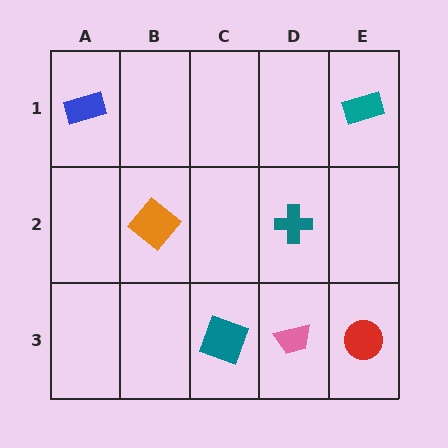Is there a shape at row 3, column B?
No, that cell is empty.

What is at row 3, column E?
A red circle.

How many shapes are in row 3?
3 shapes.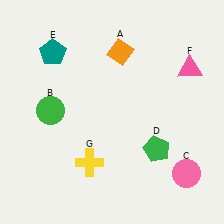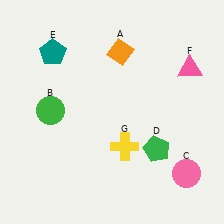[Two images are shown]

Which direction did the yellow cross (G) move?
The yellow cross (G) moved right.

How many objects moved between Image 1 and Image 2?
1 object moved between the two images.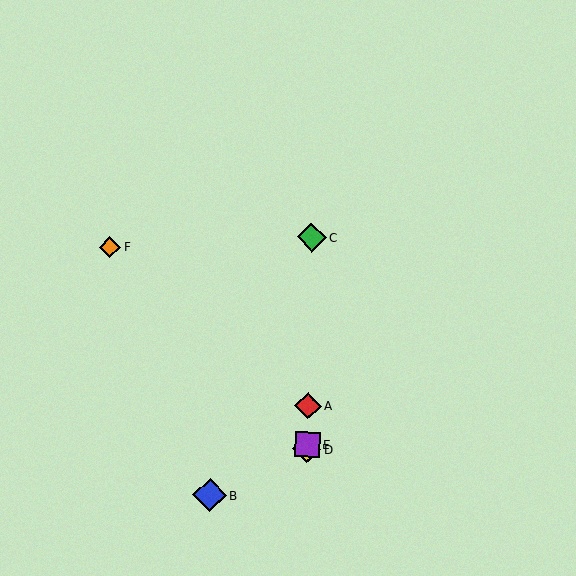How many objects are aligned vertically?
4 objects (A, C, D, E) are aligned vertically.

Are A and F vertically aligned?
No, A is at x≈308 and F is at x≈110.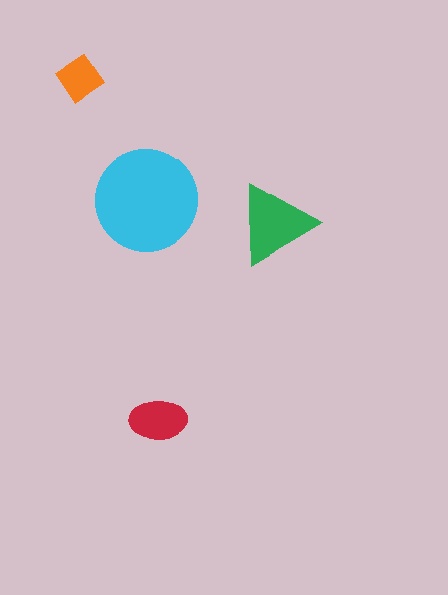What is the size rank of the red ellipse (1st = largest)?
3rd.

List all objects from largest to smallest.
The cyan circle, the green triangle, the red ellipse, the orange diamond.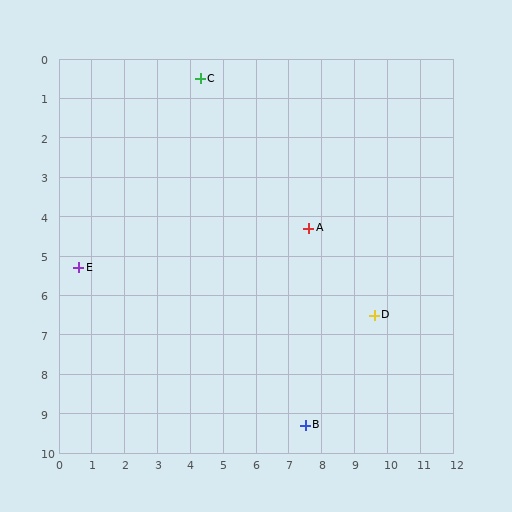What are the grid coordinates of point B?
Point B is at approximately (7.5, 9.3).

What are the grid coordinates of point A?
Point A is at approximately (7.6, 4.3).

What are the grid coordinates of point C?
Point C is at approximately (4.3, 0.5).